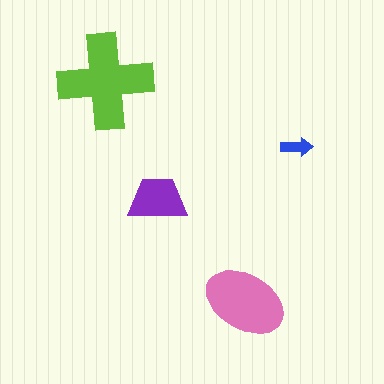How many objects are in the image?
There are 4 objects in the image.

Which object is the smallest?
The blue arrow.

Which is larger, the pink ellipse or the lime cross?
The lime cross.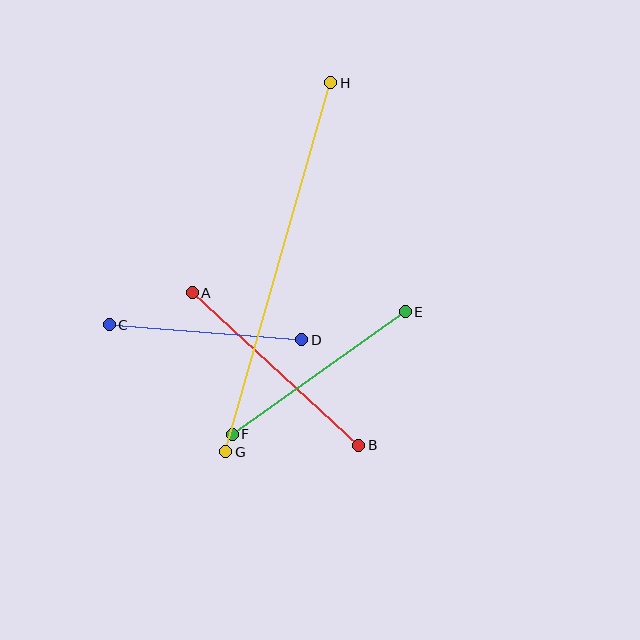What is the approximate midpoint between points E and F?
The midpoint is at approximately (319, 373) pixels.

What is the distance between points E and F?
The distance is approximately 212 pixels.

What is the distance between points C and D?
The distance is approximately 193 pixels.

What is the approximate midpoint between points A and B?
The midpoint is at approximately (276, 369) pixels.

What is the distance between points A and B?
The distance is approximately 226 pixels.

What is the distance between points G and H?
The distance is approximately 383 pixels.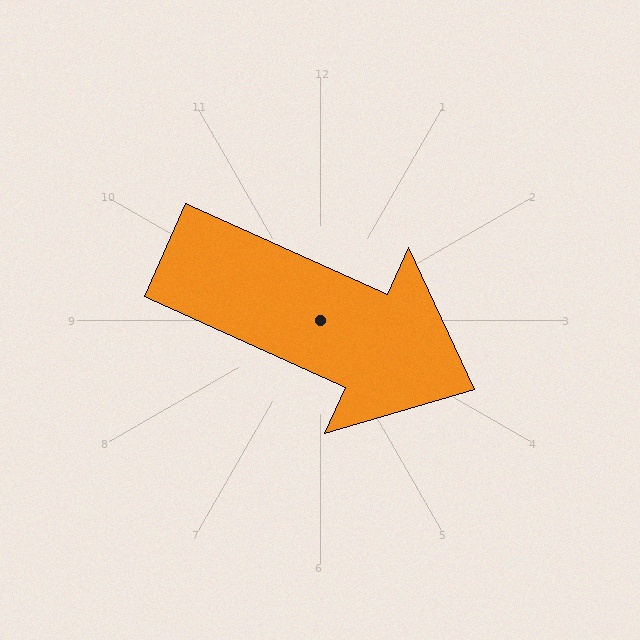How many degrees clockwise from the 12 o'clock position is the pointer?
Approximately 114 degrees.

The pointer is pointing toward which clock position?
Roughly 4 o'clock.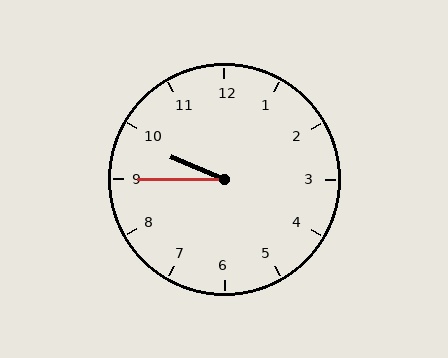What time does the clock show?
9:45.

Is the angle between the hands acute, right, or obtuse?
It is acute.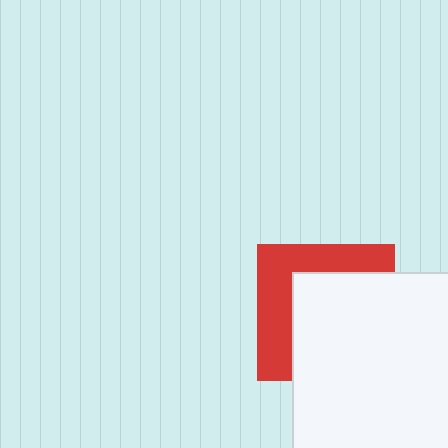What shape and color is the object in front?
The object in front is a white square.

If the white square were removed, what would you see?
You would see the complete red square.